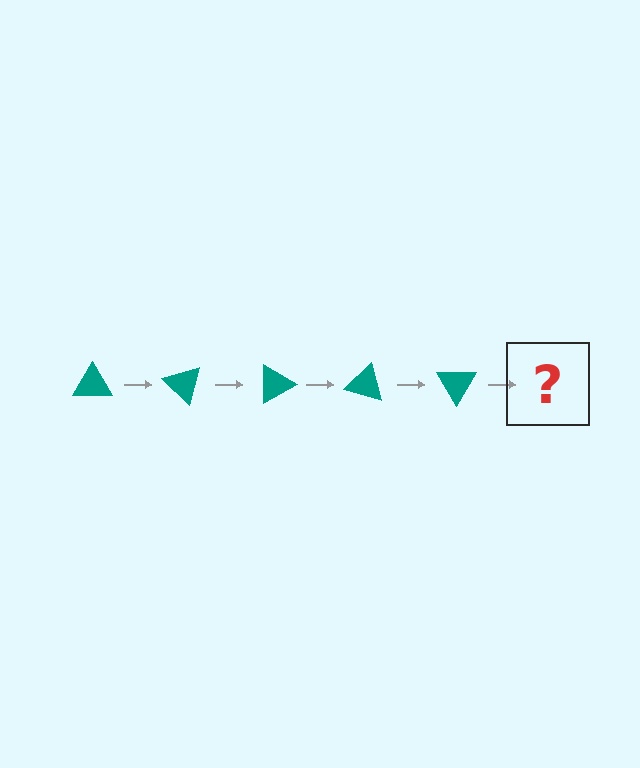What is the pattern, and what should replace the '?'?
The pattern is that the triangle rotates 45 degrees each step. The '?' should be a teal triangle rotated 225 degrees.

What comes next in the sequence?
The next element should be a teal triangle rotated 225 degrees.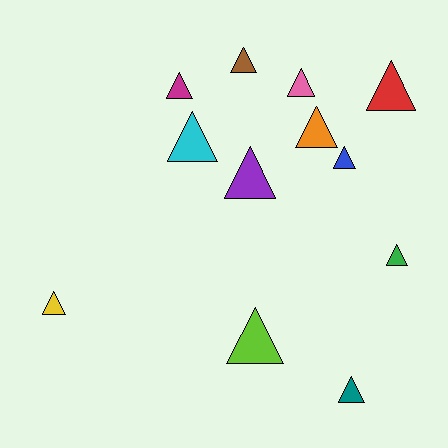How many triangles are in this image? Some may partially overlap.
There are 12 triangles.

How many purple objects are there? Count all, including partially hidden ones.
There is 1 purple object.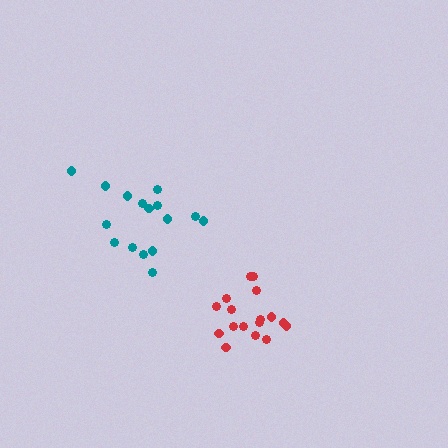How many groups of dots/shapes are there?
There are 2 groups.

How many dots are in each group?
Group 1: 17 dots, Group 2: 16 dots (33 total).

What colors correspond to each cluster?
The clusters are colored: red, teal.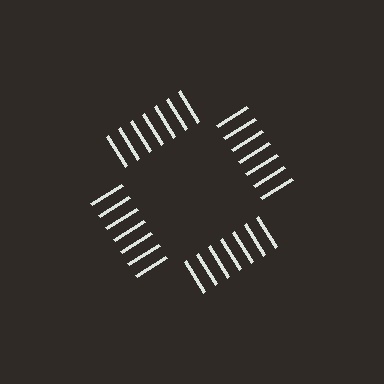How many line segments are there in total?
28 — 7 along each of the 4 edges.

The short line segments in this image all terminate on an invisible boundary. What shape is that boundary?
An illusory square — the line segments terminate on its edges but no continuous stroke is drawn.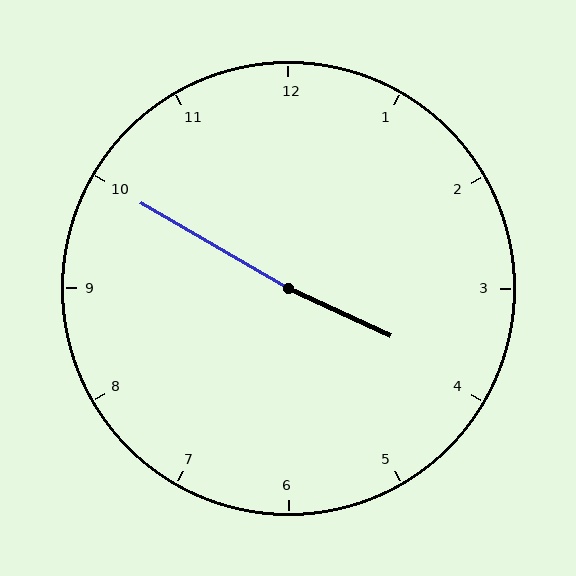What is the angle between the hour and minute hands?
Approximately 175 degrees.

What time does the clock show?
3:50.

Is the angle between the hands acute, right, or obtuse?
It is obtuse.